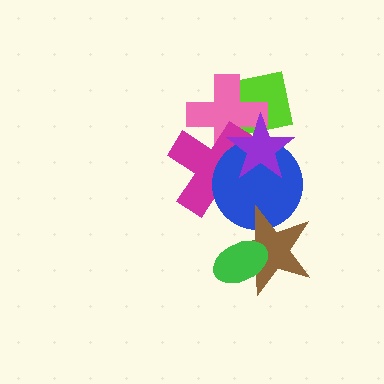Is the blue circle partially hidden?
Yes, it is partially covered by another shape.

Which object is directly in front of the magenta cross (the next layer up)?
The blue circle is directly in front of the magenta cross.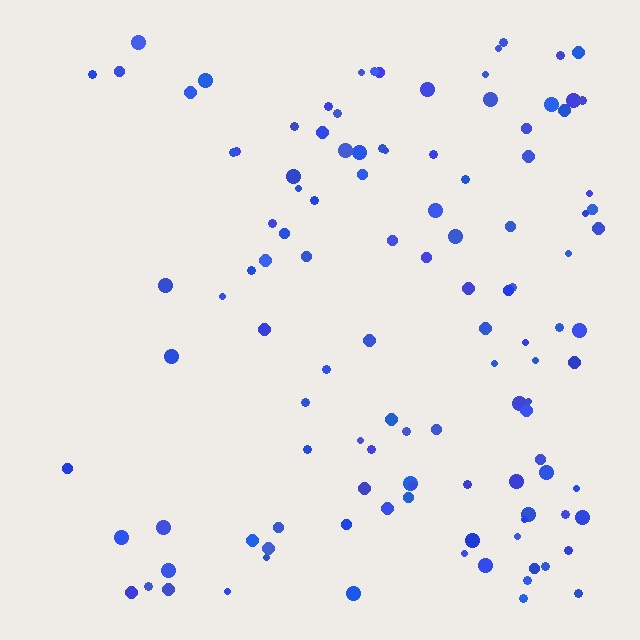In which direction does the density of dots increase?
From left to right, with the right side densest.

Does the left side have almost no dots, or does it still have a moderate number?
Still a moderate number, just noticeably fewer than the right.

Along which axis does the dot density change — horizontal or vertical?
Horizontal.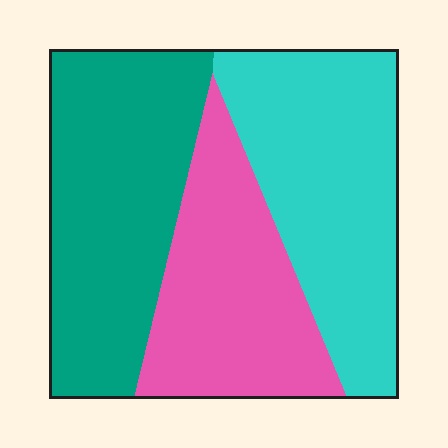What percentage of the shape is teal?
Teal takes up about three eighths (3/8) of the shape.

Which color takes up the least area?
Pink, at roughly 30%.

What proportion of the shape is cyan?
Cyan covers around 35% of the shape.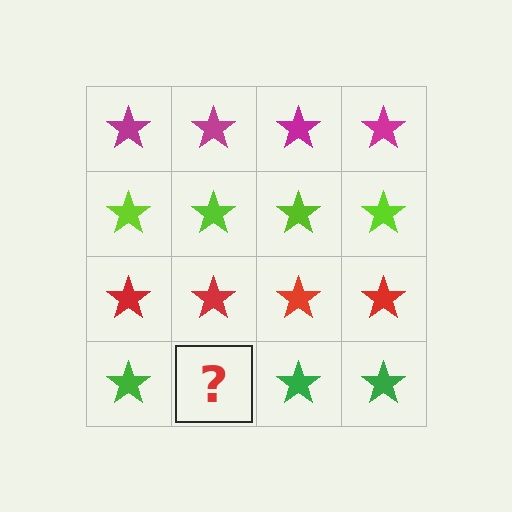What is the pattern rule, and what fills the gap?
The rule is that each row has a consistent color. The gap should be filled with a green star.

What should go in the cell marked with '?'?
The missing cell should contain a green star.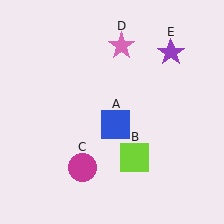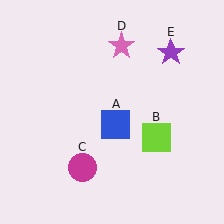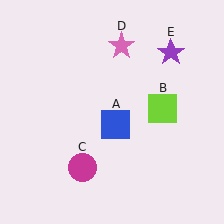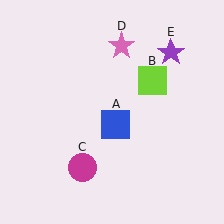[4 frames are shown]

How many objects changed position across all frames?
1 object changed position: lime square (object B).